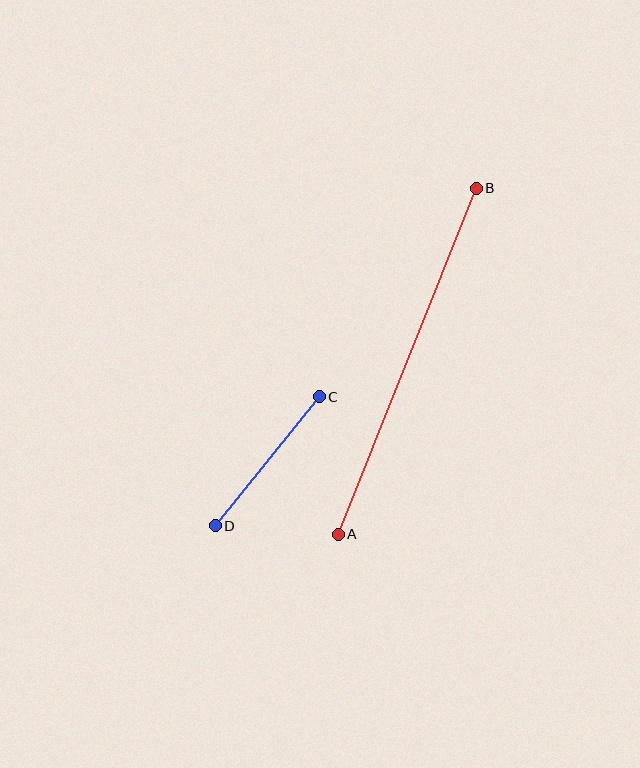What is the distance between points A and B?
The distance is approximately 373 pixels.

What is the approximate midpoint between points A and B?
The midpoint is at approximately (407, 361) pixels.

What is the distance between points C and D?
The distance is approximately 166 pixels.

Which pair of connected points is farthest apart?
Points A and B are farthest apart.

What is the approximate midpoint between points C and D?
The midpoint is at approximately (267, 461) pixels.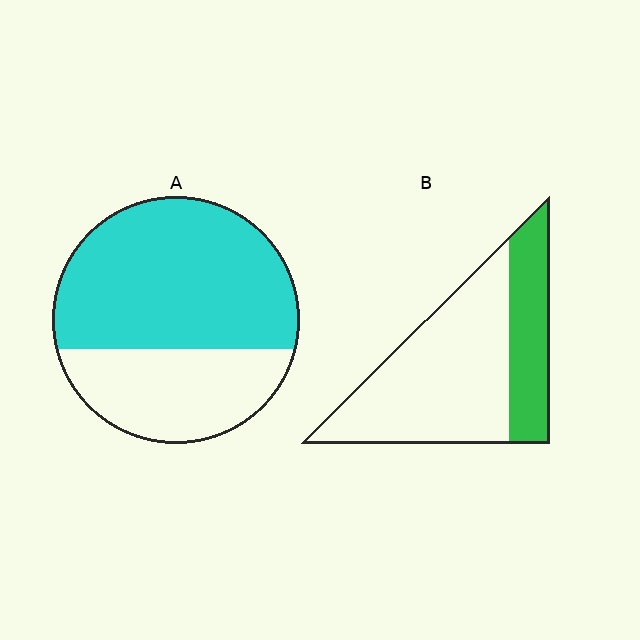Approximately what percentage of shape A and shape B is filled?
A is approximately 65% and B is approximately 30%.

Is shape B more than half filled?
No.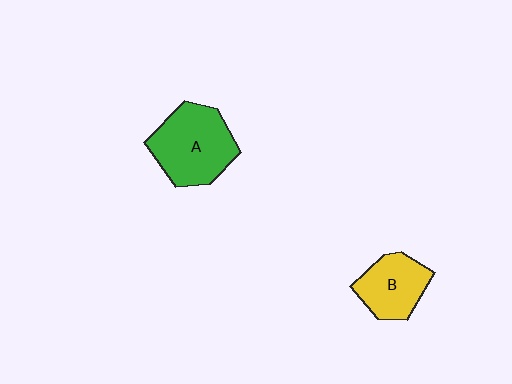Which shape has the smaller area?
Shape B (yellow).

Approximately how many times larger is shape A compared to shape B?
Approximately 1.5 times.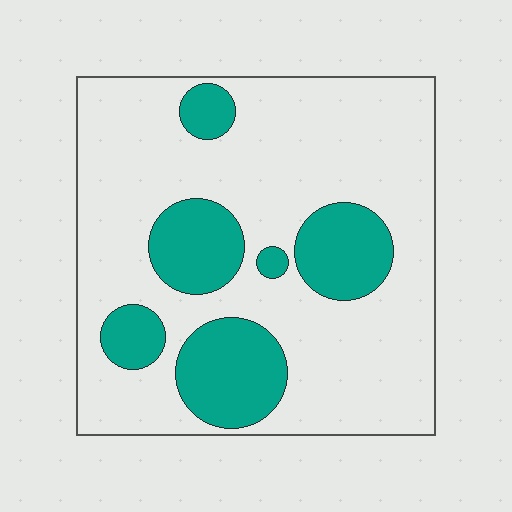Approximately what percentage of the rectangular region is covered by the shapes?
Approximately 25%.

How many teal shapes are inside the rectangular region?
6.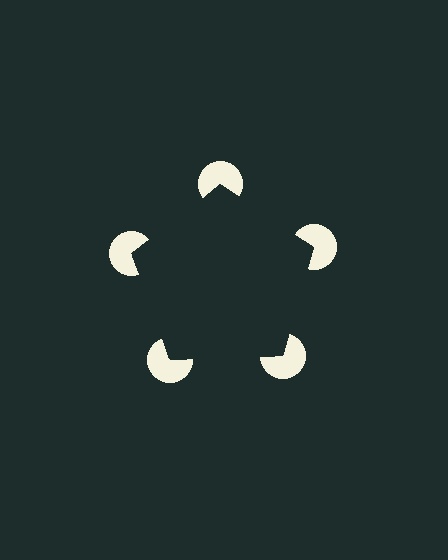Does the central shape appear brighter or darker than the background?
It typically appears slightly darker than the background, even though no actual brightness change is drawn.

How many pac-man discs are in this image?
There are 5 — one at each vertex of the illusory pentagon.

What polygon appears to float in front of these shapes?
An illusory pentagon — its edges are inferred from the aligned wedge cuts in the pac-man discs, not physically drawn.